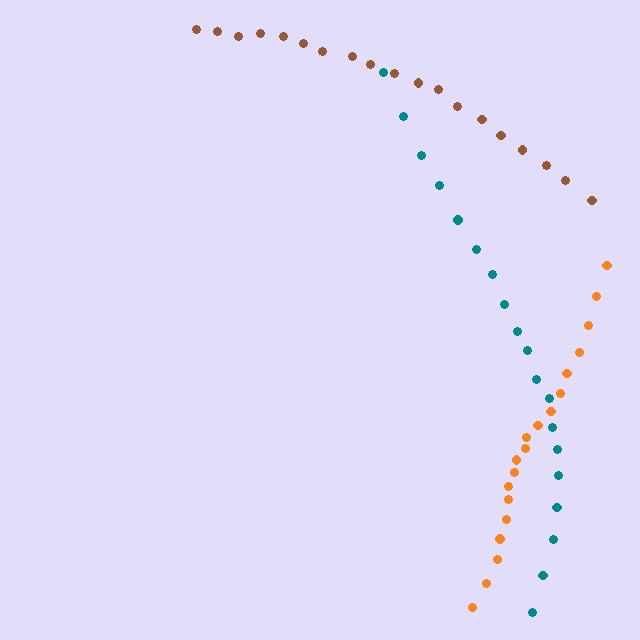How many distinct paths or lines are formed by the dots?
There are 3 distinct paths.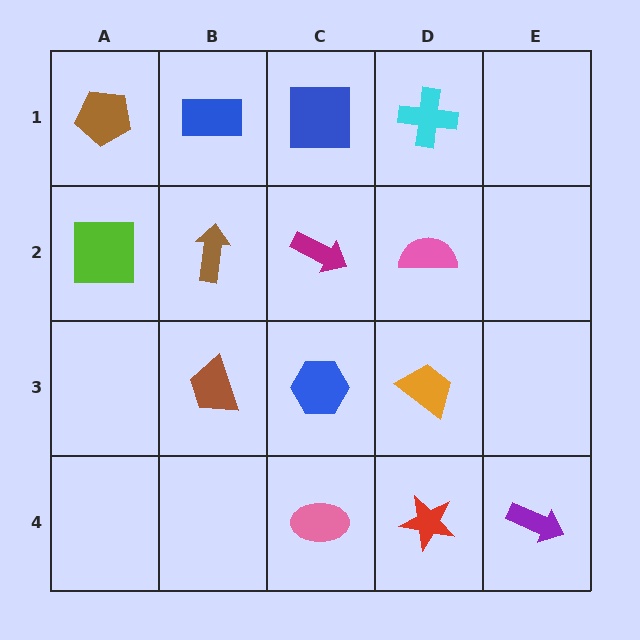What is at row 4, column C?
A pink ellipse.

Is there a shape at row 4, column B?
No, that cell is empty.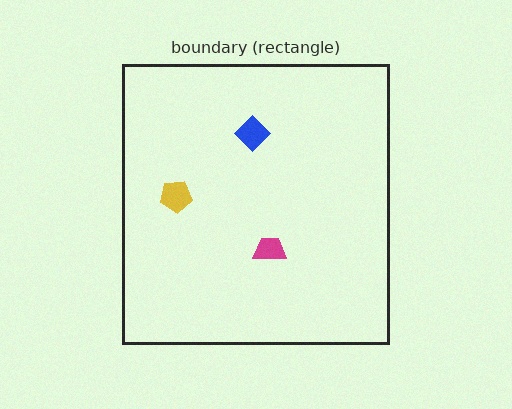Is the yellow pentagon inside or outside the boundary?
Inside.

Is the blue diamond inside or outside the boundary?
Inside.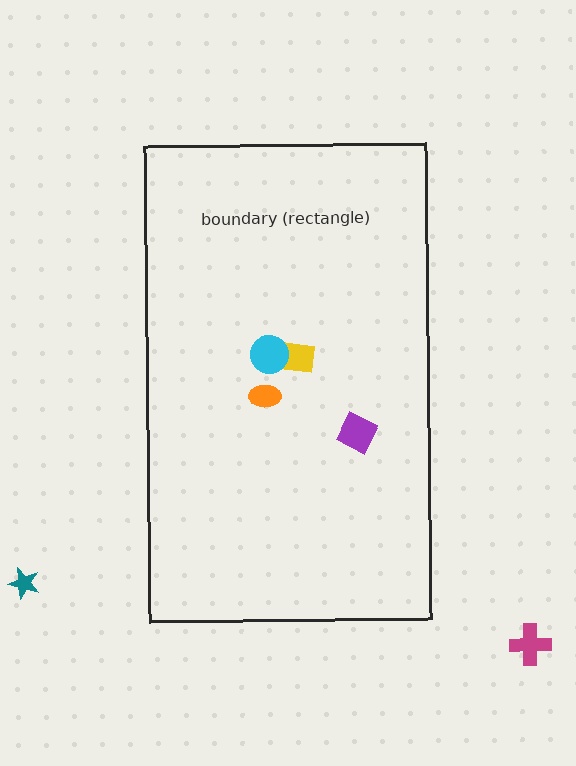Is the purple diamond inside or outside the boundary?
Inside.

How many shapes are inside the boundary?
4 inside, 2 outside.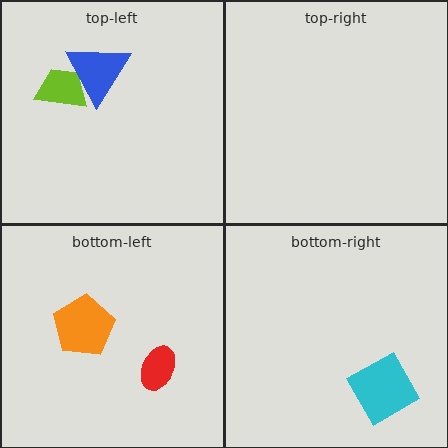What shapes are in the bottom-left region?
The orange pentagon, the red ellipse.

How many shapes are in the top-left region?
2.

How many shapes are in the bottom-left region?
2.